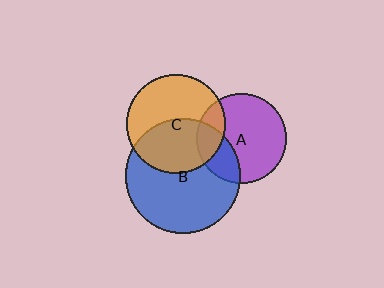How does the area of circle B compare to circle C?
Approximately 1.4 times.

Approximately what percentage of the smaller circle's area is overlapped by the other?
Approximately 25%.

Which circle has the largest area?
Circle B (blue).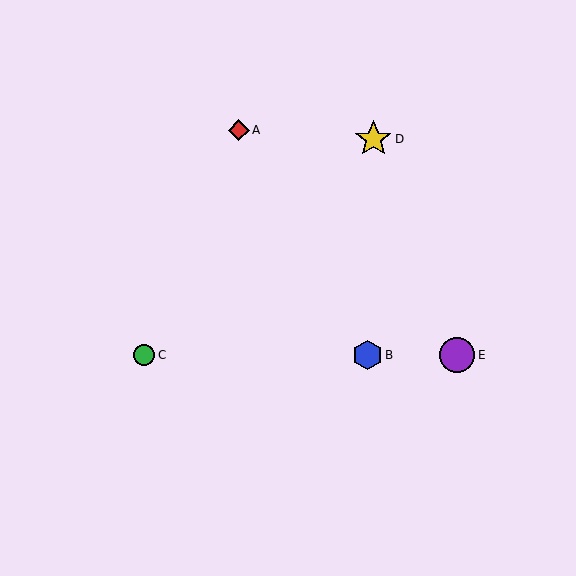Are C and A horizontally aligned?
No, C is at y≈355 and A is at y≈130.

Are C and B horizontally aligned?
Yes, both are at y≈355.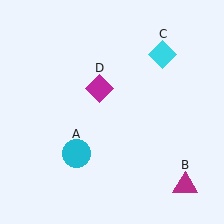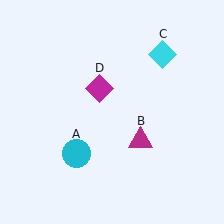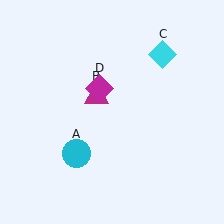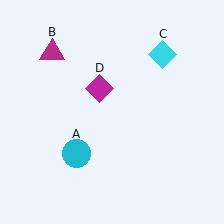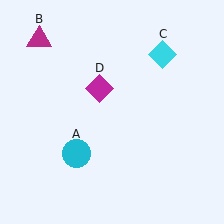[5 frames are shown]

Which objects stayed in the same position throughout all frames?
Cyan circle (object A) and cyan diamond (object C) and magenta diamond (object D) remained stationary.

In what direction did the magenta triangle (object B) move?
The magenta triangle (object B) moved up and to the left.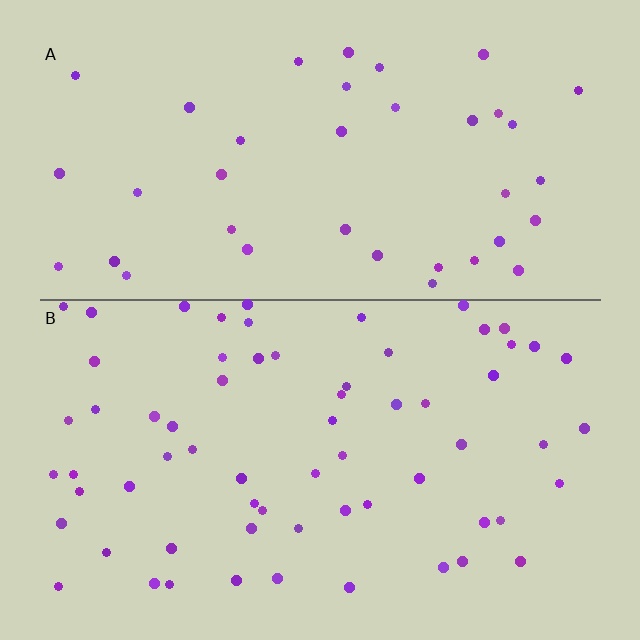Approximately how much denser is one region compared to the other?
Approximately 1.7× — region B over region A.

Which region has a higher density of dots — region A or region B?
B (the bottom).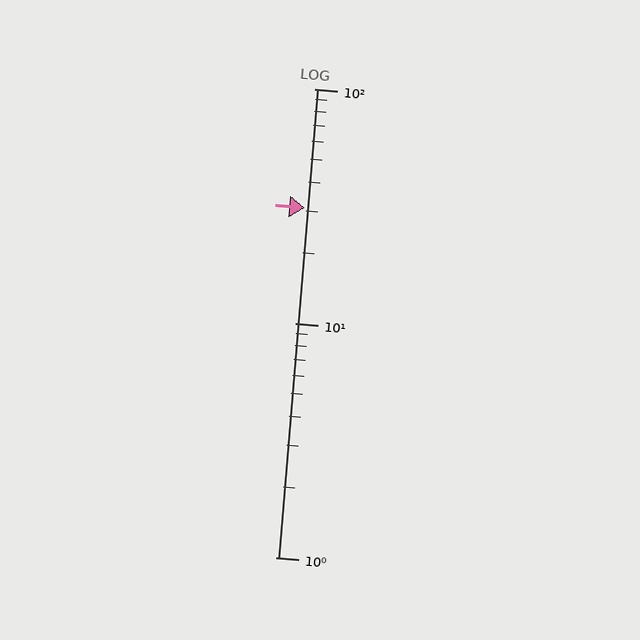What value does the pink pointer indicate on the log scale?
The pointer indicates approximately 31.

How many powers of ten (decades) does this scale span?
The scale spans 2 decades, from 1 to 100.